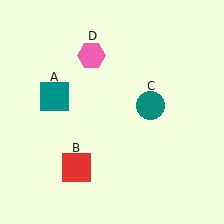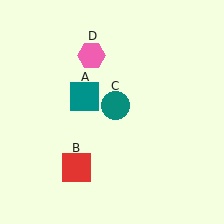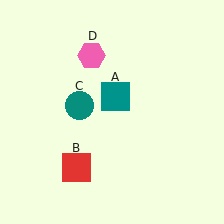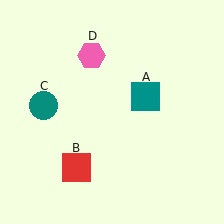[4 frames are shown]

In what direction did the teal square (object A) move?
The teal square (object A) moved right.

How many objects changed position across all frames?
2 objects changed position: teal square (object A), teal circle (object C).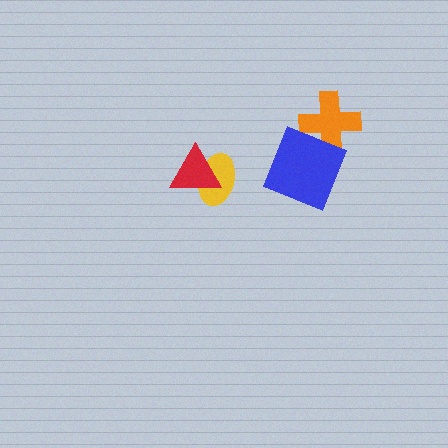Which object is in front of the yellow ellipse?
The red triangle is in front of the yellow ellipse.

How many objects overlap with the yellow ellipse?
1 object overlaps with the yellow ellipse.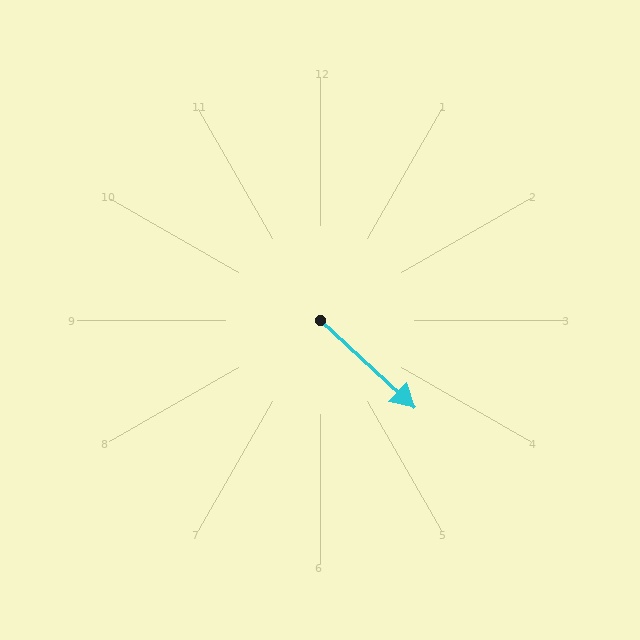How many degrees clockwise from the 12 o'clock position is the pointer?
Approximately 133 degrees.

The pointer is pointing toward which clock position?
Roughly 4 o'clock.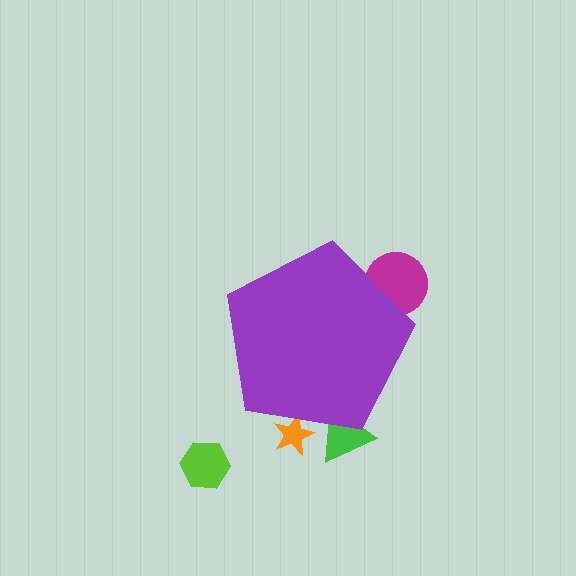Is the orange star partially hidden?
Yes, the orange star is partially hidden behind the purple pentagon.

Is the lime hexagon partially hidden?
No, the lime hexagon is fully visible.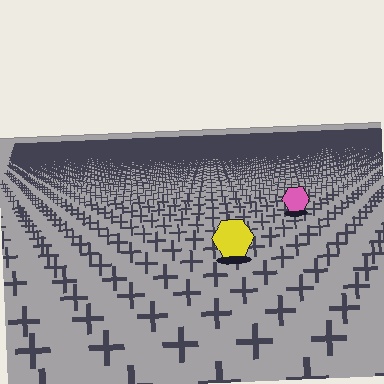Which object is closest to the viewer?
The yellow hexagon is closest. The texture marks near it are larger and more spread out.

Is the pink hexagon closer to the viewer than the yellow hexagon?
No. The yellow hexagon is closer — you can tell from the texture gradient: the ground texture is coarser near it.